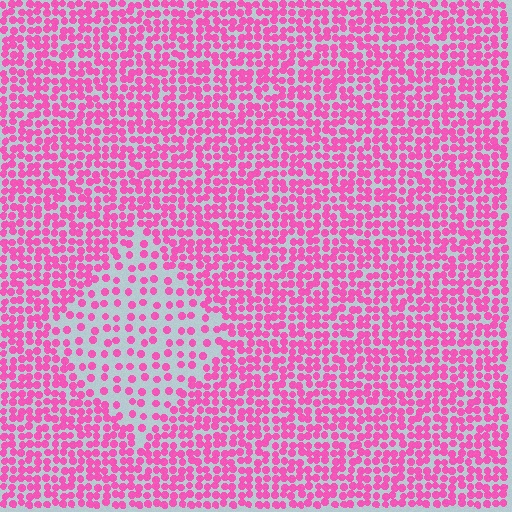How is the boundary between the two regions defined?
The boundary is defined by a change in element density (approximately 2.2x ratio). All elements are the same color, size, and shape.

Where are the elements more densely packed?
The elements are more densely packed outside the diamond boundary.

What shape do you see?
I see a diamond.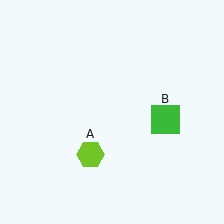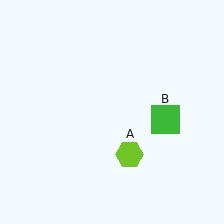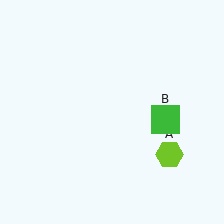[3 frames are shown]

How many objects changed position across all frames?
1 object changed position: lime hexagon (object A).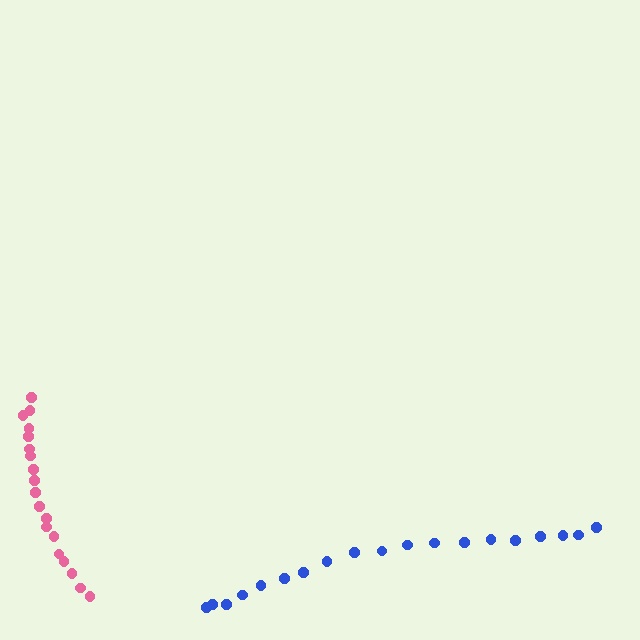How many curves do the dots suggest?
There are 2 distinct paths.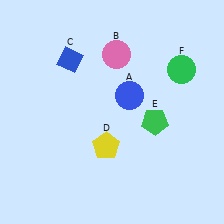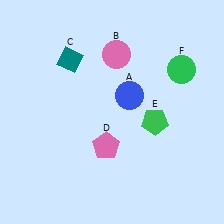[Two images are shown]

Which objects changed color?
C changed from blue to teal. D changed from yellow to pink.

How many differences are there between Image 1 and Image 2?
There are 2 differences between the two images.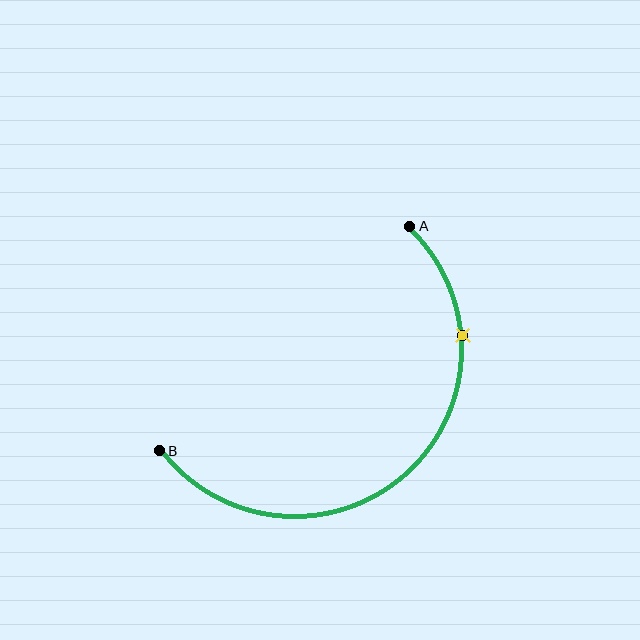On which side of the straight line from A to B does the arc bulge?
The arc bulges below and to the right of the straight line connecting A and B.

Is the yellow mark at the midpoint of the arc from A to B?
No. The yellow mark lies on the arc but is closer to endpoint A. The arc midpoint would be at the point on the curve equidistant along the arc from both A and B.